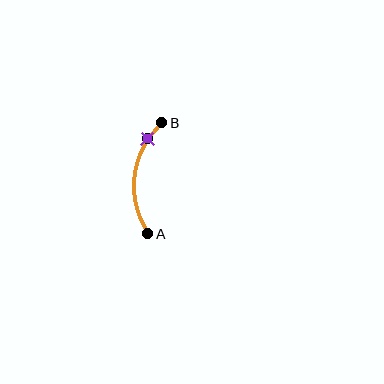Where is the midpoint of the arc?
The arc midpoint is the point on the curve farthest from the straight line joining A and B. It sits to the left of that line.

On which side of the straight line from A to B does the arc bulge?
The arc bulges to the left of the straight line connecting A and B.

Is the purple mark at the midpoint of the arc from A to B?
No. The purple mark lies on the arc but is closer to endpoint B. The arc midpoint would be at the point on the curve equidistant along the arc from both A and B.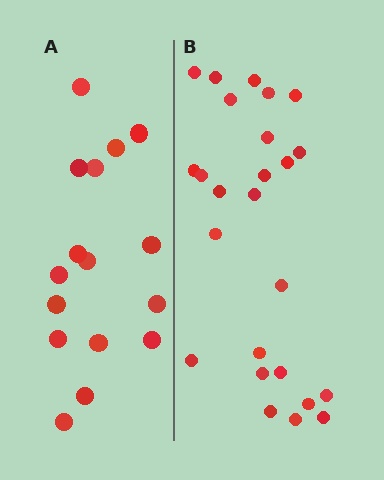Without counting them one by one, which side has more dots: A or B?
Region B (the right region) has more dots.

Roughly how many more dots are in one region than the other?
Region B has roughly 8 or so more dots than region A.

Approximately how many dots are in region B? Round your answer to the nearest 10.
About 20 dots. (The exact count is 25, which rounds to 20.)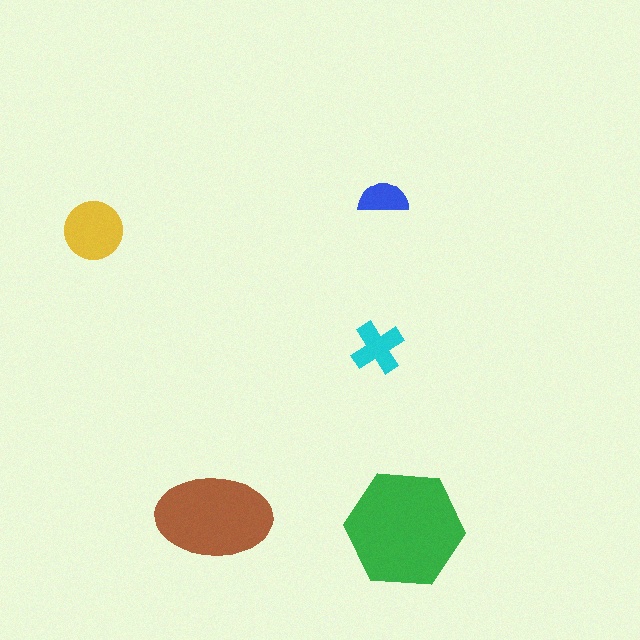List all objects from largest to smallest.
The green hexagon, the brown ellipse, the yellow circle, the cyan cross, the blue semicircle.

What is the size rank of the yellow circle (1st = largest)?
3rd.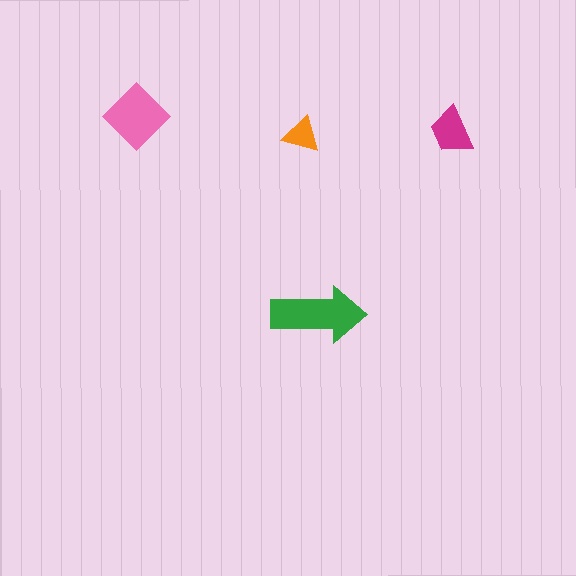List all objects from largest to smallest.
The green arrow, the pink diamond, the magenta trapezoid, the orange triangle.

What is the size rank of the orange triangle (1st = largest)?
4th.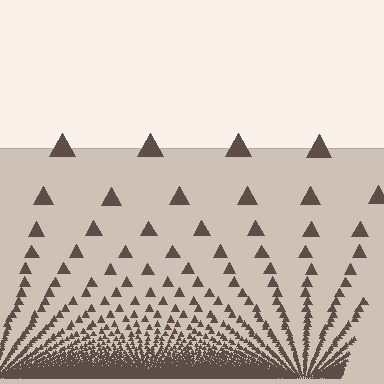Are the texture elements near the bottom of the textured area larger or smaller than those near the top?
Smaller. The gradient is inverted — elements near the bottom are smaller and denser.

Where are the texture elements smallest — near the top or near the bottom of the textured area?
Near the bottom.